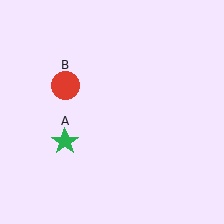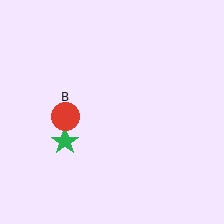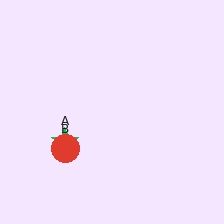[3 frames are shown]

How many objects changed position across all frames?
1 object changed position: red circle (object B).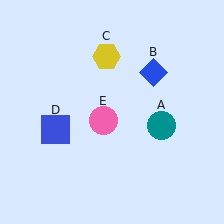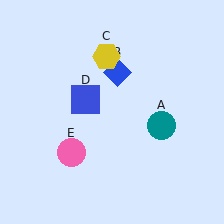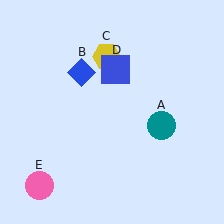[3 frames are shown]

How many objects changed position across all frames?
3 objects changed position: blue diamond (object B), blue square (object D), pink circle (object E).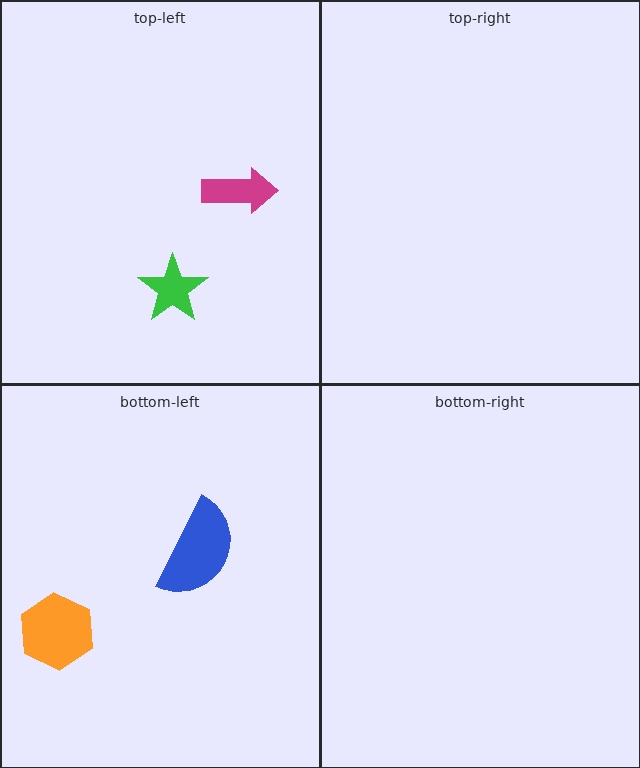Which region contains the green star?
The top-left region.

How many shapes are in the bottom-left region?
2.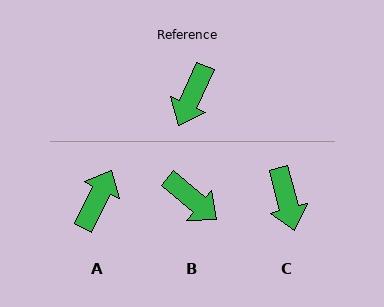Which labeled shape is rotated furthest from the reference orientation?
A, about 178 degrees away.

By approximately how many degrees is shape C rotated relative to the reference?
Approximately 39 degrees counter-clockwise.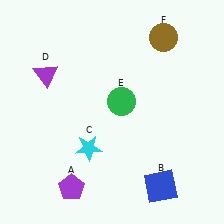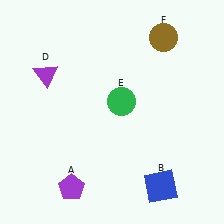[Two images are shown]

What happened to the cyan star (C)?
The cyan star (C) was removed in Image 2. It was in the bottom-left area of Image 1.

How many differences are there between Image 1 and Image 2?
There is 1 difference between the two images.